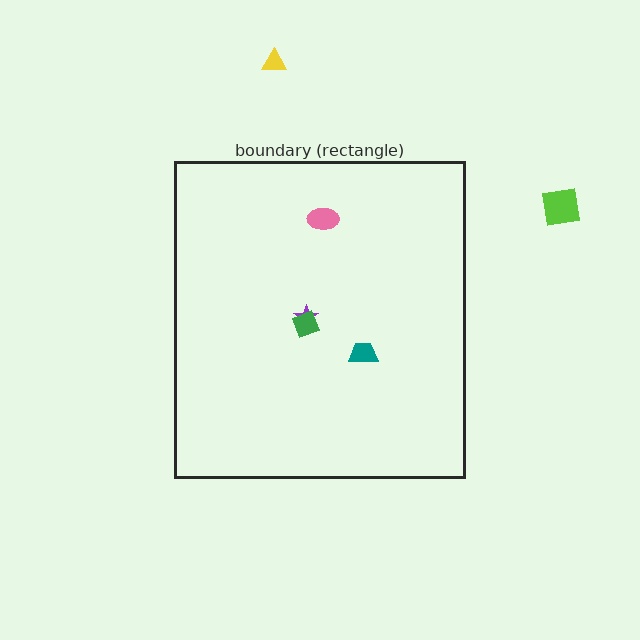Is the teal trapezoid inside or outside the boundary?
Inside.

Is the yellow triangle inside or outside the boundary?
Outside.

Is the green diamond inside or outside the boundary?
Inside.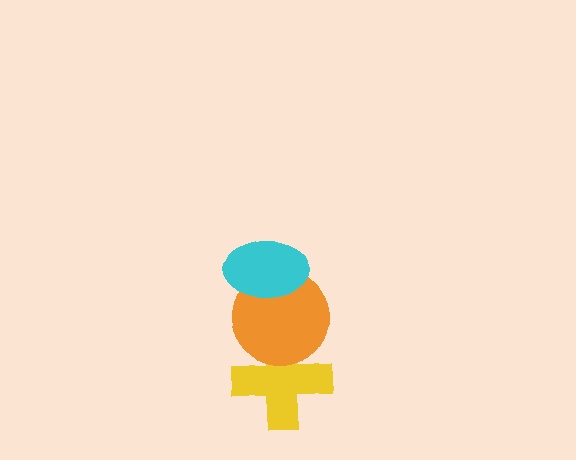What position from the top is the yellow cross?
The yellow cross is 3rd from the top.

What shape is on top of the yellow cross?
The orange circle is on top of the yellow cross.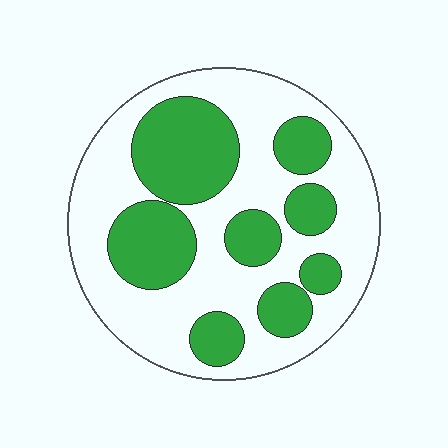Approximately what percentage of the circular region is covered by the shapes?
Approximately 40%.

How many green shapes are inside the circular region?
8.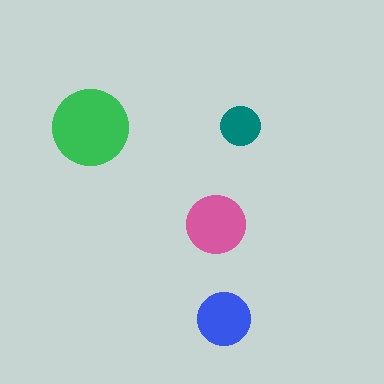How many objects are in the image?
There are 4 objects in the image.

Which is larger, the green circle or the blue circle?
The green one.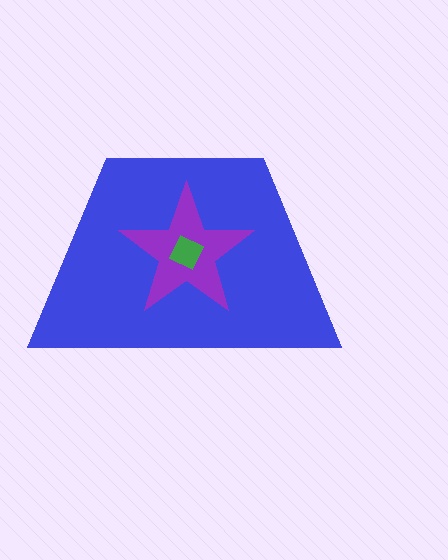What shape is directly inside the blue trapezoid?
The purple star.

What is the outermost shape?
The blue trapezoid.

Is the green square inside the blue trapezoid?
Yes.